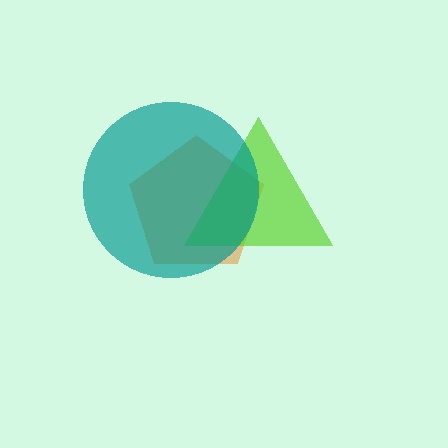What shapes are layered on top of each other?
The layered shapes are: an orange pentagon, a lime triangle, a teal circle.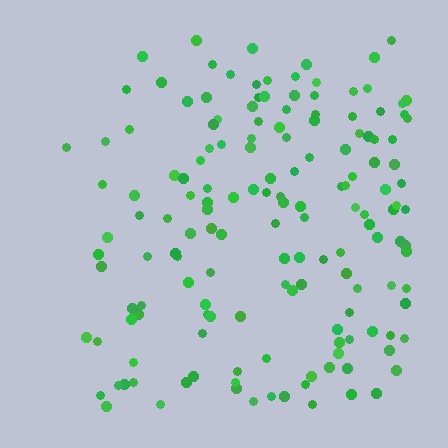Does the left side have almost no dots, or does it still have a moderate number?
Still a moderate number, just noticeably fewer than the right.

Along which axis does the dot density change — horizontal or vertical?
Horizontal.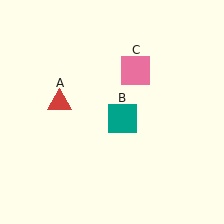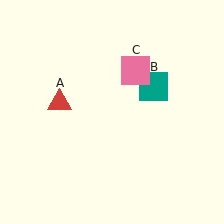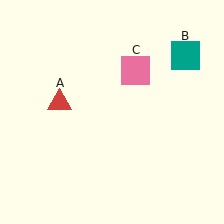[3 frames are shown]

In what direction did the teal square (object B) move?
The teal square (object B) moved up and to the right.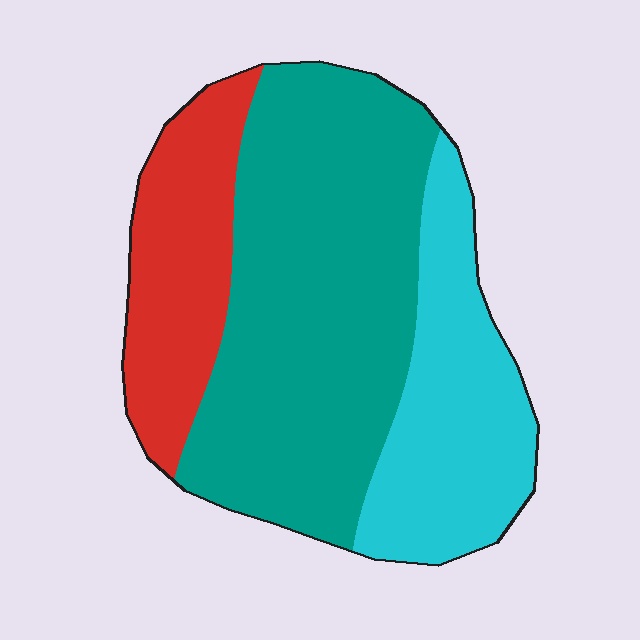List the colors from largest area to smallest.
From largest to smallest: teal, cyan, red.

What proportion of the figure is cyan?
Cyan takes up about one quarter (1/4) of the figure.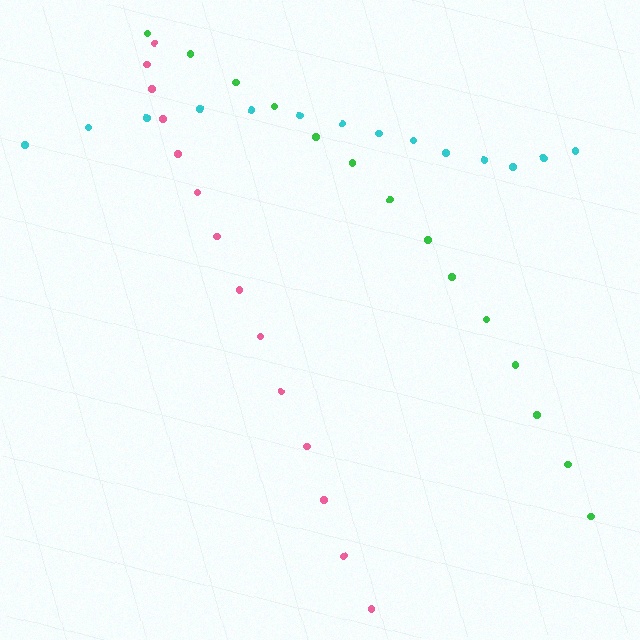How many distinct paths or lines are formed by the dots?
There are 3 distinct paths.